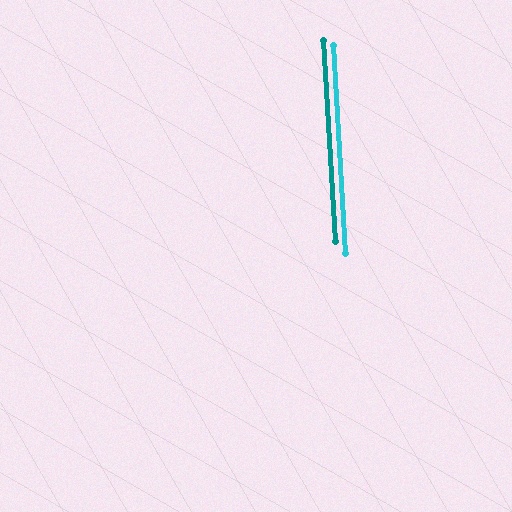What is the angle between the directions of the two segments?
Approximately 0 degrees.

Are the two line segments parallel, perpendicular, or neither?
Parallel — their directions differ by only 0.1°.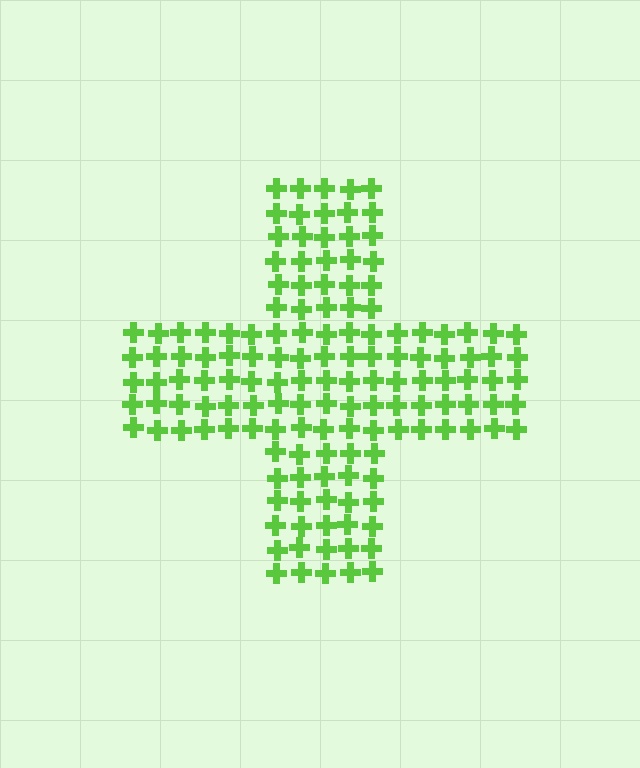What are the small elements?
The small elements are crosses.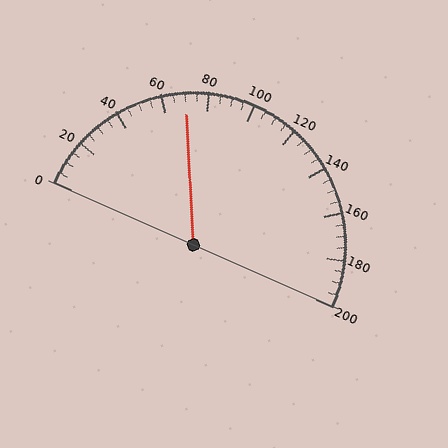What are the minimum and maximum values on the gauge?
The gauge ranges from 0 to 200.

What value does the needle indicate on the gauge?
The needle indicates approximately 70.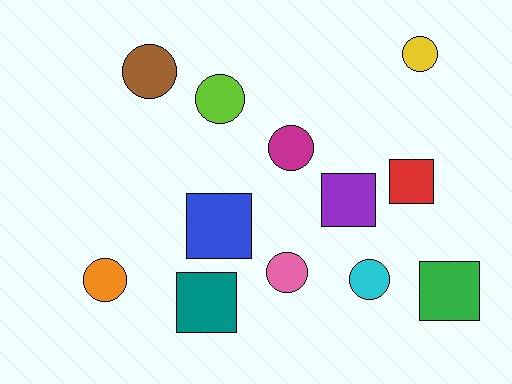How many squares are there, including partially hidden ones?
There are 5 squares.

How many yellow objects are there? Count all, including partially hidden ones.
There is 1 yellow object.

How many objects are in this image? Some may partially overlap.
There are 12 objects.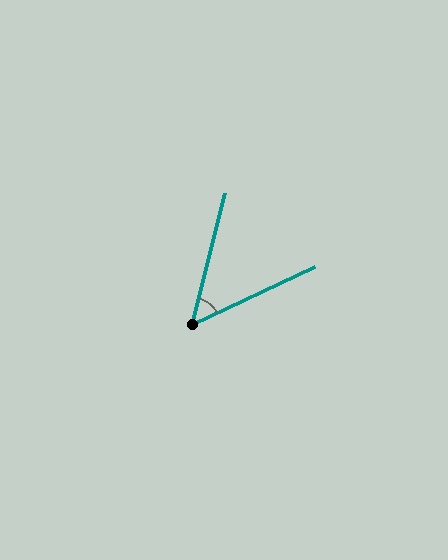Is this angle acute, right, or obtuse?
It is acute.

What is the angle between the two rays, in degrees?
Approximately 50 degrees.